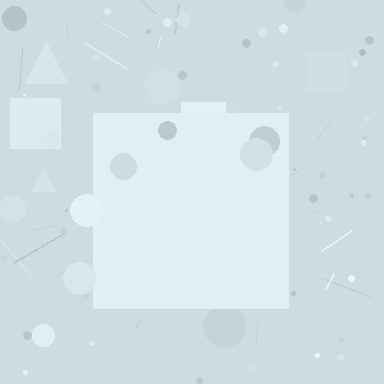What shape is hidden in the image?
A square is hidden in the image.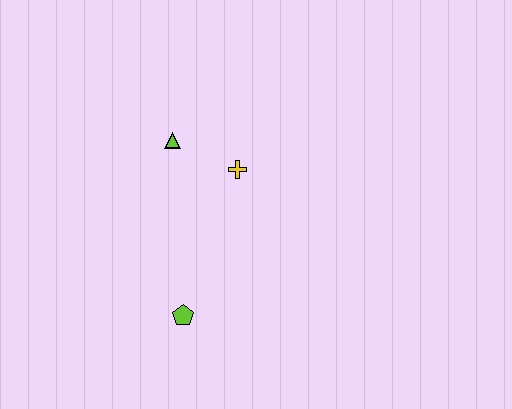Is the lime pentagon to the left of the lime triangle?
No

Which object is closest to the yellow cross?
The lime triangle is closest to the yellow cross.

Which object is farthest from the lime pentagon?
The lime triangle is farthest from the lime pentagon.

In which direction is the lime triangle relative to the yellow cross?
The lime triangle is to the left of the yellow cross.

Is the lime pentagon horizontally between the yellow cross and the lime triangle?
Yes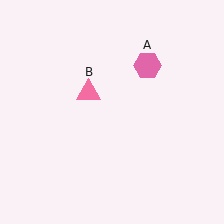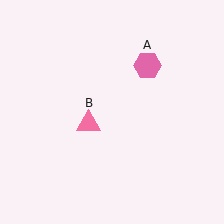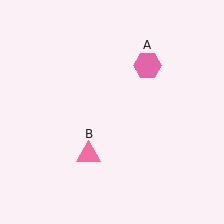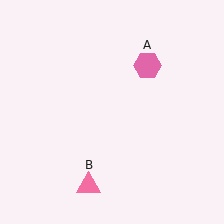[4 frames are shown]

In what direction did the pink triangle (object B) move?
The pink triangle (object B) moved down.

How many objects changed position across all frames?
1 object changed position: pink triangle (object B).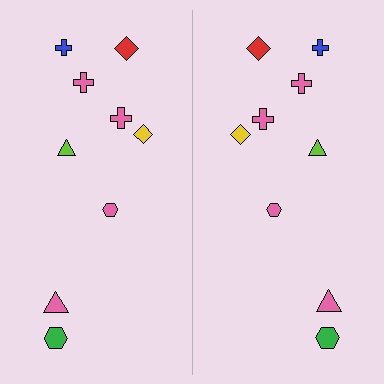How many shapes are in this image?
There are 18 shapes in this image.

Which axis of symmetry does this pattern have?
The pattern has a vertical axis of symmetry running through the center of the image.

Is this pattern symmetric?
Yes, this pattern has bilateral (reflection) symmetry.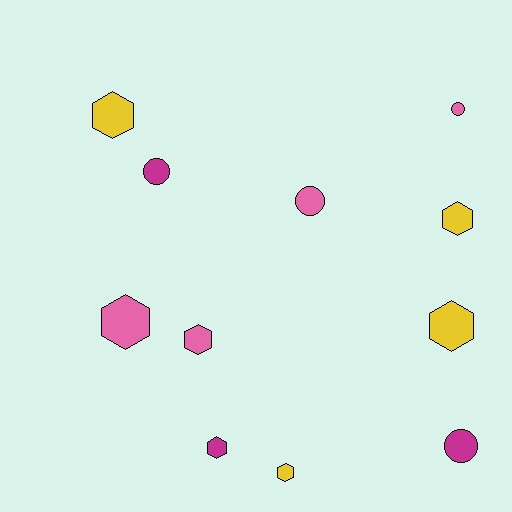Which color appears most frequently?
Pink, with 4 objects.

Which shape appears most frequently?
Hexagon, with 7 objects.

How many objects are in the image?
There are 11 objects.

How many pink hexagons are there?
There are 2 pink hexagons.